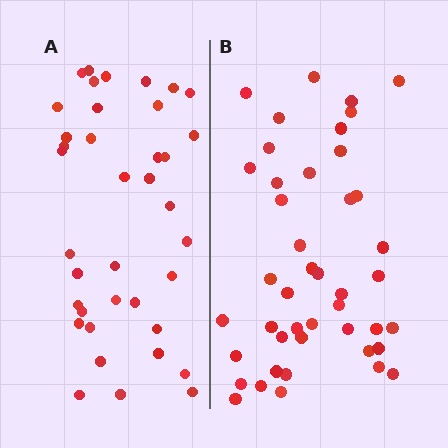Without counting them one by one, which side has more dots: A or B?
Region B (the right region) has more dots.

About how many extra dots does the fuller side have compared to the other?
Region B has about 6 more dots than region A.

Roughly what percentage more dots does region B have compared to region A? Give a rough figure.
About 15% more.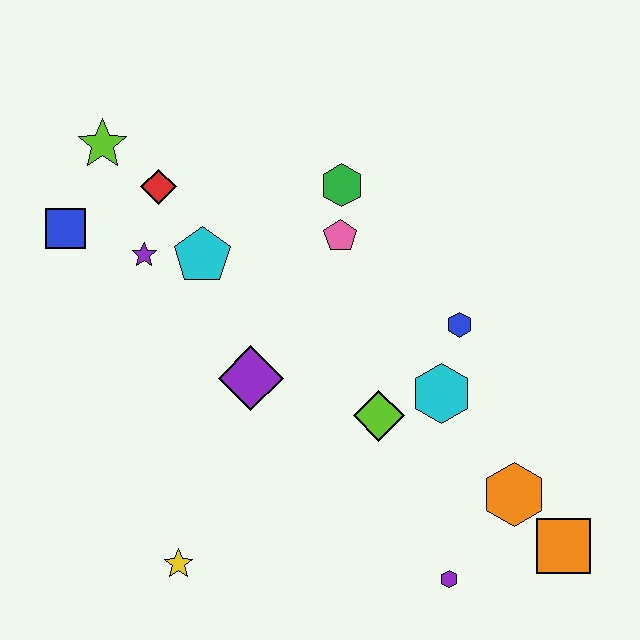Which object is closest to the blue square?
The purple star is closest to the blue square.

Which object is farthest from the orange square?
The lime star is farthest from the orange square.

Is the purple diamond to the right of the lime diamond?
No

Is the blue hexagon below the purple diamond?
No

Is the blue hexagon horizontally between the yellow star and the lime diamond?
No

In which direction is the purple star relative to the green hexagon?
The purple star is to the left of the green hexagon.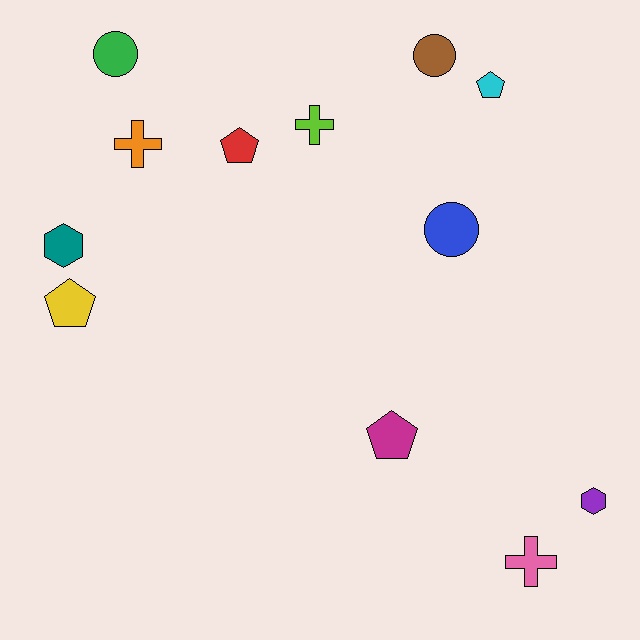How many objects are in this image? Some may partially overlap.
There are 12 objects.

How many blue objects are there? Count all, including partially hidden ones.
There is 1 blue object.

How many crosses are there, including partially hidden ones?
There are 3 crosses.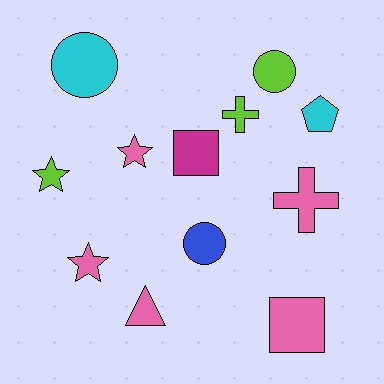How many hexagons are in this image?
There are no hexagons.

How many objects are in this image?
There are 12 objects.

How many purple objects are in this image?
There are no purple objects.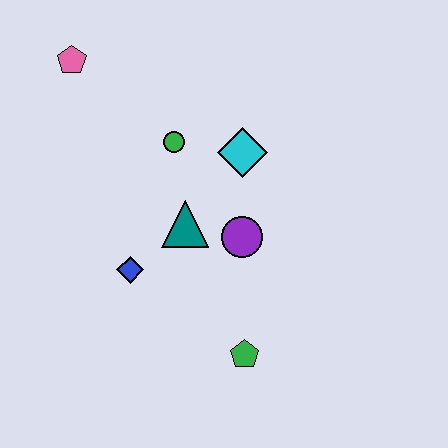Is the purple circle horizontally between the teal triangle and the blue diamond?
No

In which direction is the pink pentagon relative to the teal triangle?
The pink pentagon is above the teal triangle.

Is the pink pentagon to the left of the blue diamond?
Yes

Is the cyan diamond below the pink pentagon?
Yes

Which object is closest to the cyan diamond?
The green circle is closest to the cyan diamond.